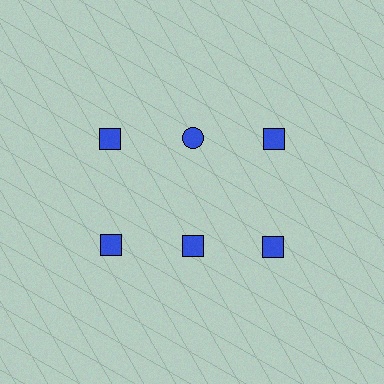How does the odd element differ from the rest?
It has a different shape: circle instead of square.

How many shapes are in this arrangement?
There are 6 shapes arranged in a grid pattern.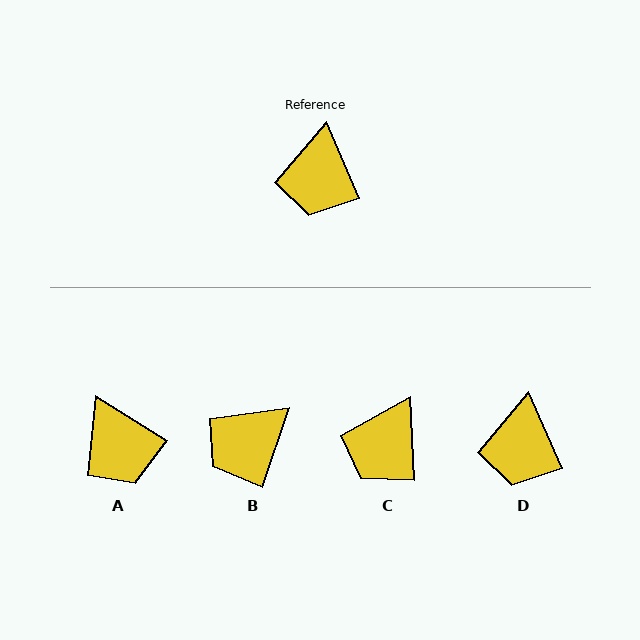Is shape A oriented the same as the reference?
No, it is off by about 35 degrees.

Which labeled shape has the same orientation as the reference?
D.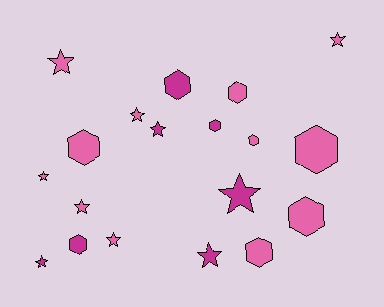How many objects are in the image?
There are 19 objects.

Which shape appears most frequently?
Star, with 10 objects.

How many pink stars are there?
There are 6 pink stars.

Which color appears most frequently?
Pink, with 12 objects.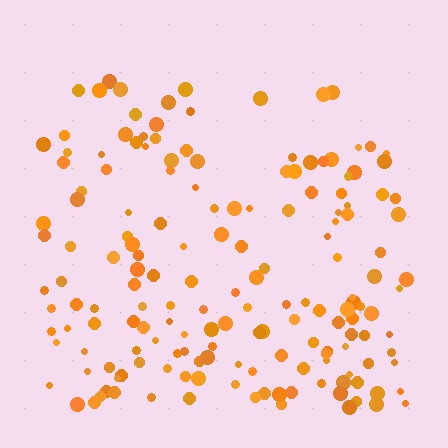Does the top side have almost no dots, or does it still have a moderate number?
Still a moderate number, just noticeably fewer than the bottom.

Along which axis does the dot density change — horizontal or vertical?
Vertical.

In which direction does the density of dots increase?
From top to bottom, with the bottom side densest.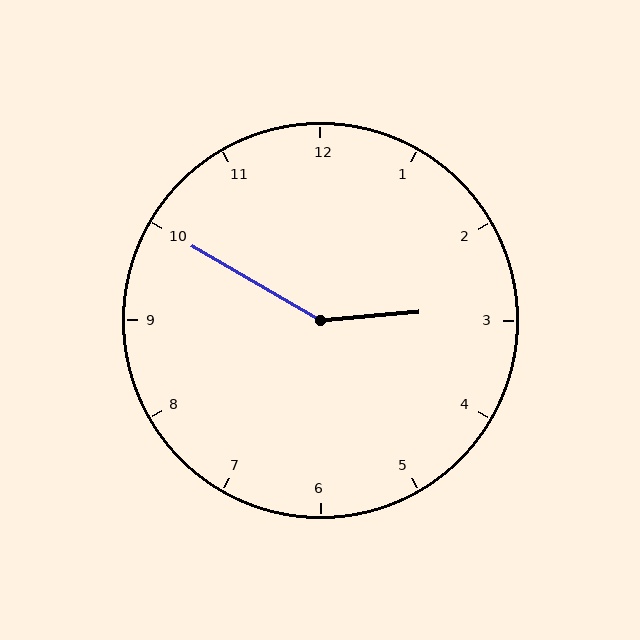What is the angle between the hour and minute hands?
Approximately 145 degrees.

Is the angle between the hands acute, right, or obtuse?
It is obtuse.